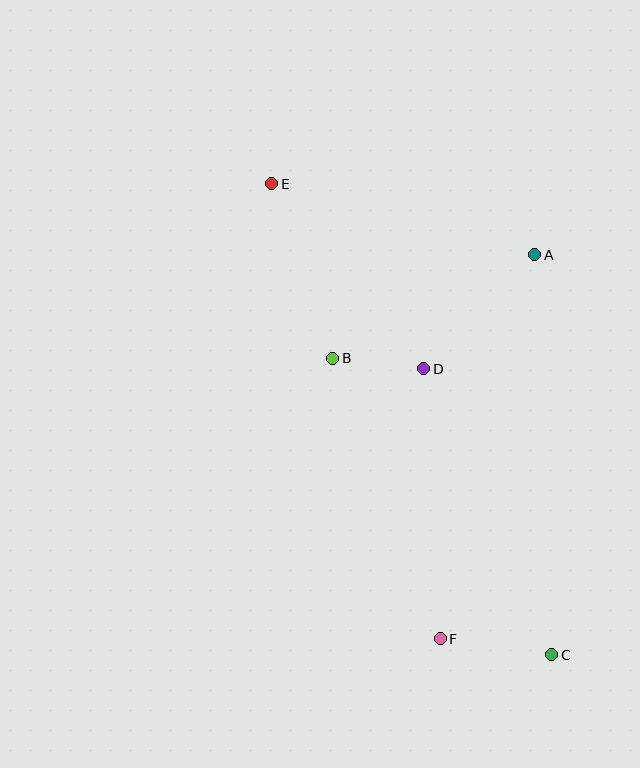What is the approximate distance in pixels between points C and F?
The distance between C and F is approximately 113 pixels.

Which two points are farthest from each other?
Points C and E are farthest from each other.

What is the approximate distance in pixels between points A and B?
The distance between A and B is approximately 227 pixels.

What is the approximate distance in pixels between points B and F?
The distance between B and F is approximately 300 pixels.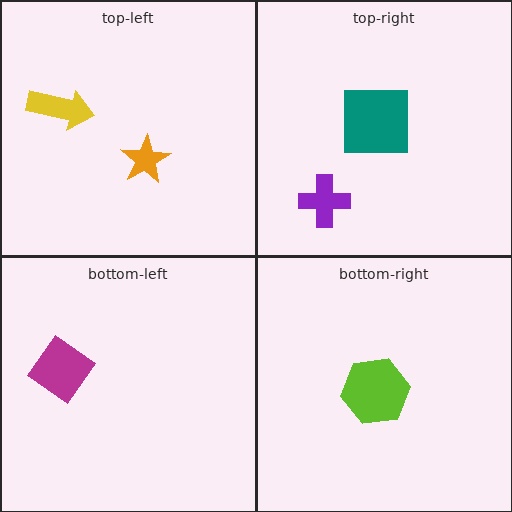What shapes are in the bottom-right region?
The lime hexagon.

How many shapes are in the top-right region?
2.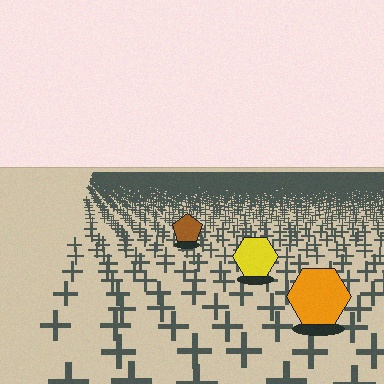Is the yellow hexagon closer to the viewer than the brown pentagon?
Yes. The yellow hexagon is closer — you can tell from the texture gradient: the ground texture is coarser near it.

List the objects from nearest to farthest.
From nearest to farthest: the orange hexagon, the yellow hexagon, the brown pentagon.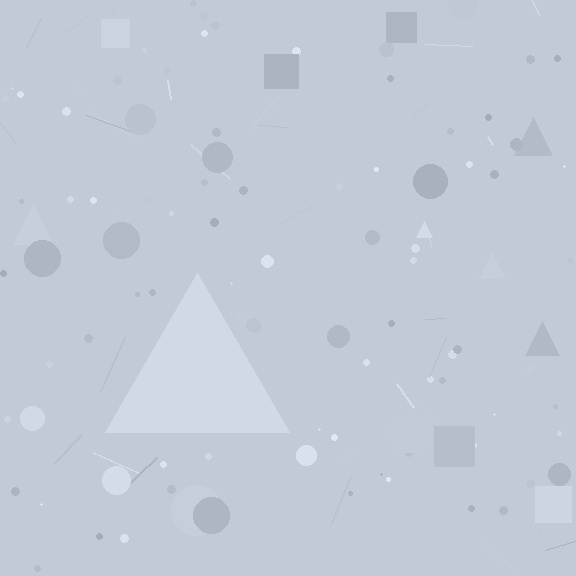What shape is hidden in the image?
A triangle is hidden in the image.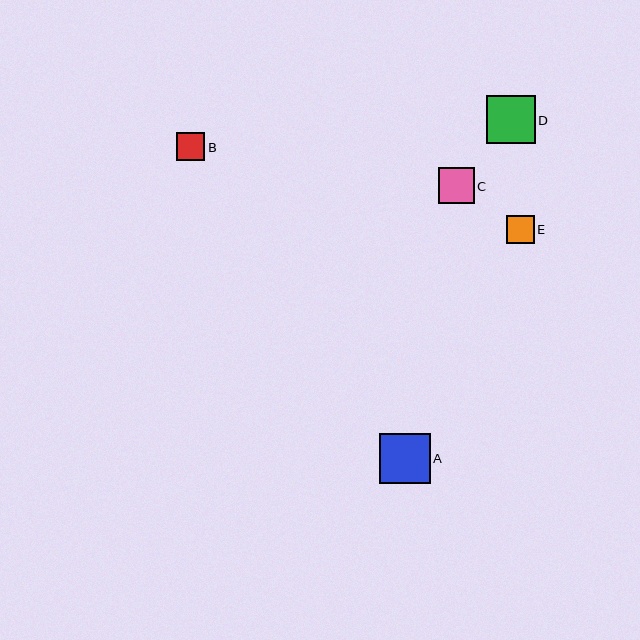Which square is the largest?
Square A is the largest with a size of approximately 50 pixels.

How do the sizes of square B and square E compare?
Square B and square E are approximately the same size.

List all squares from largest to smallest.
From largest to smallest: A, D, C, B, E.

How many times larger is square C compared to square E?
Square C is approximately 1.3 times the size of square E.